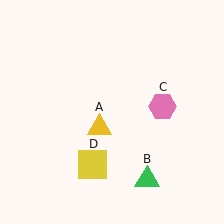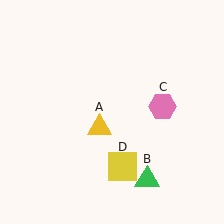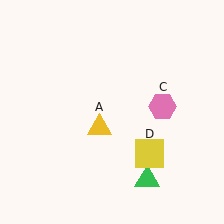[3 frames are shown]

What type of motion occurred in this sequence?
The yellow square (object D) rotated counterclockwise around the center of the scene.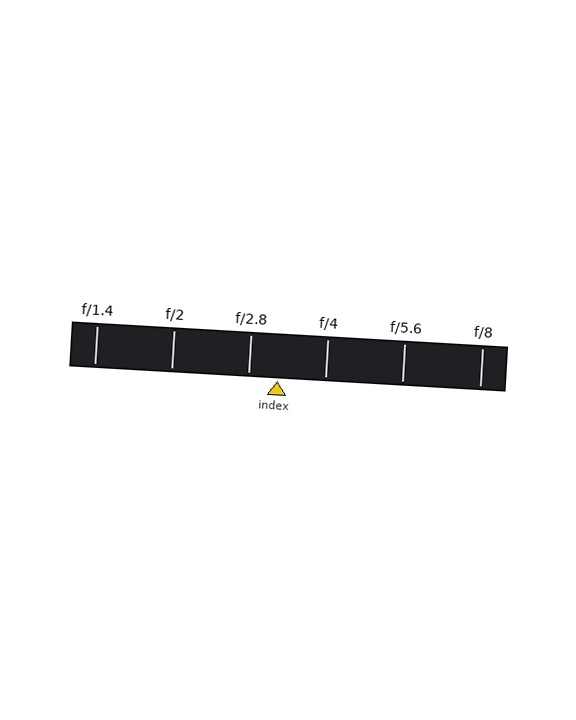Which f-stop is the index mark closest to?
The index mark is closest to f/2.8.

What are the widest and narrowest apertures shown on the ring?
The widest aperture shown is f/1.4 and the narrowest is f/8.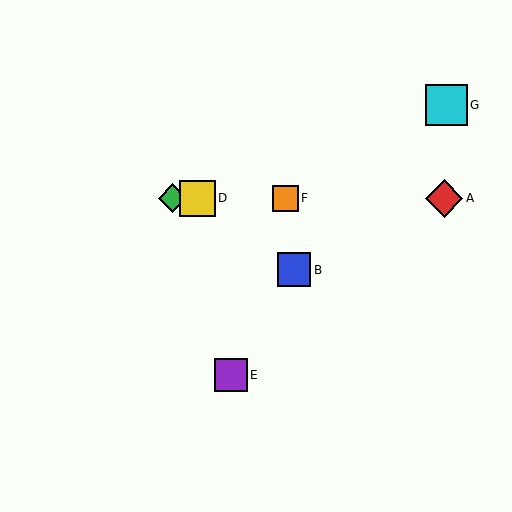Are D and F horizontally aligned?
Yes, both are at y≈198.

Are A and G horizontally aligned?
No, A is at y≈198 and G is at y≈105.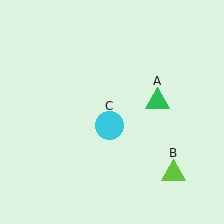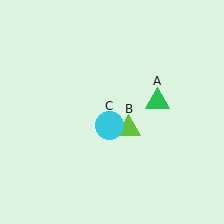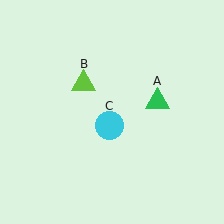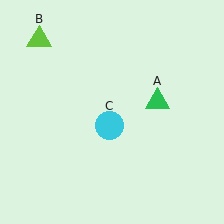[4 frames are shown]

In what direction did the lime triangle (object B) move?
The lime triangle (object B) moved up and to the left.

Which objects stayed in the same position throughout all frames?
Green triangle (object A) and cyan circle (object C) remained stationary.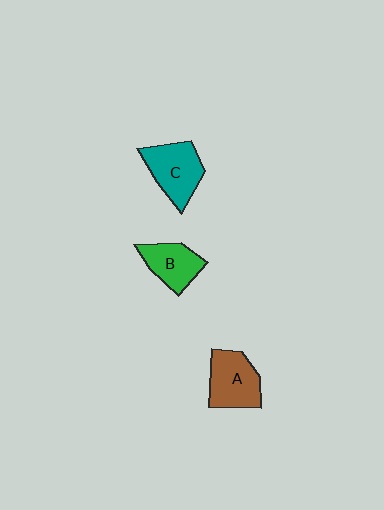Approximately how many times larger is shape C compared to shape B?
Approximately 1.3 times.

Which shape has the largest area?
Shape C (teal).